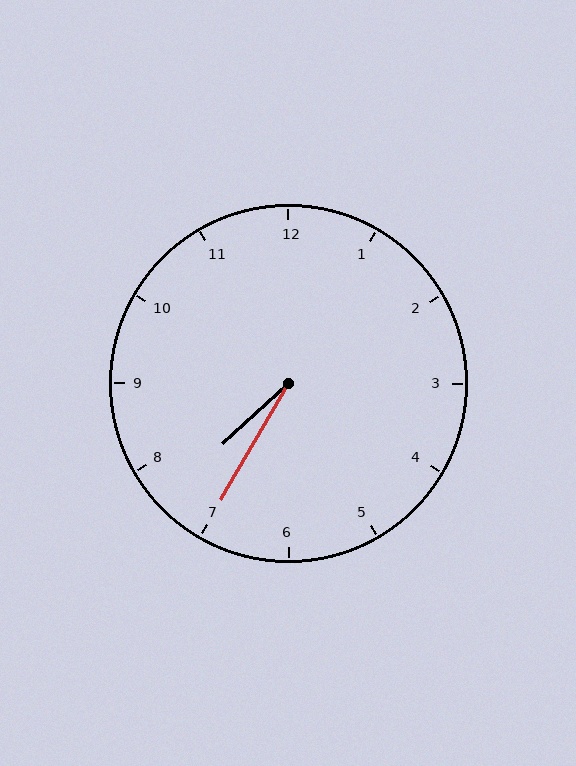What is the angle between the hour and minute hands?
Approximately 18 degrees.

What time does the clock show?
7:35.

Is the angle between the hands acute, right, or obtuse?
It is acute.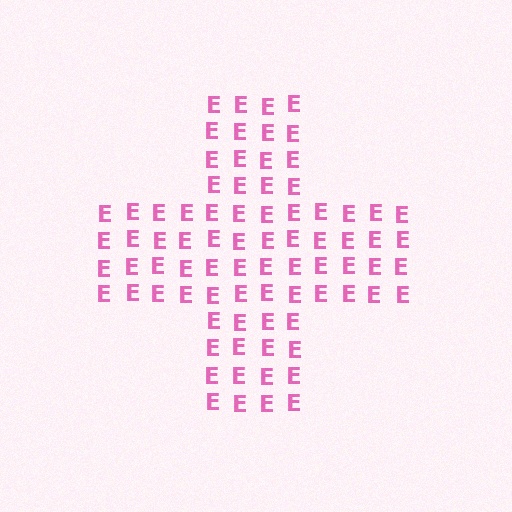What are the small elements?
The small elements are letter E's.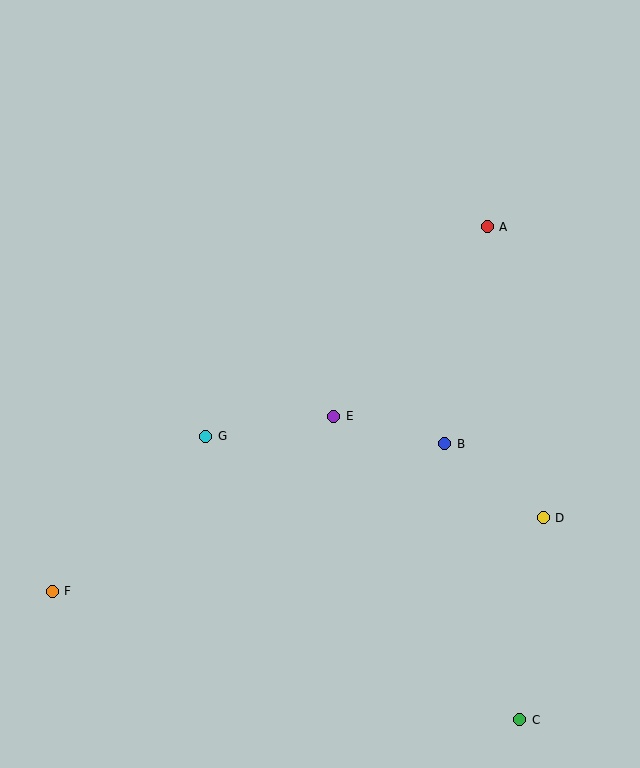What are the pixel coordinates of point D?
Point D is at (543, 518).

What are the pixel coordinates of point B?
Point B is at (445, 444).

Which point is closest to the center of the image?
Point E at (334, 416) is closest to the center.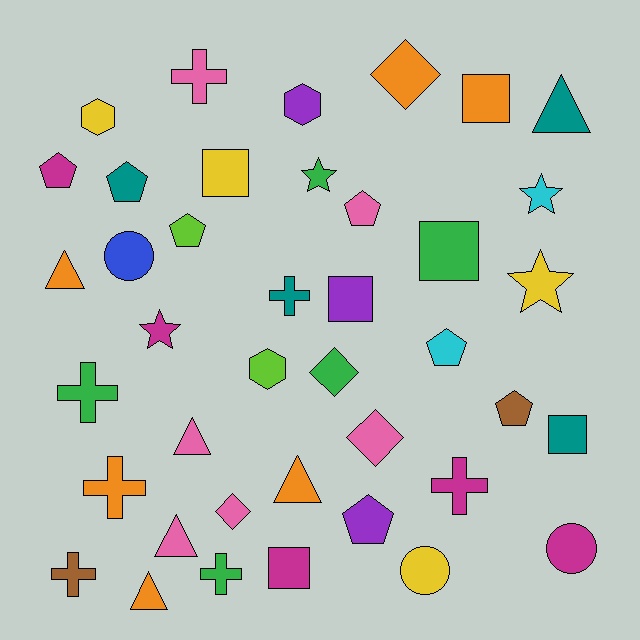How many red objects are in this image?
There are no red objects.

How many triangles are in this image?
There are 6 triangles.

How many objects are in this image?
There are 40 objects.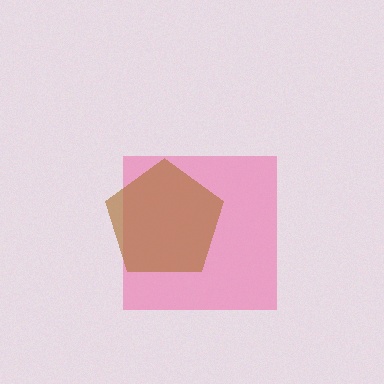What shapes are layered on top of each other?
The layered shapes are: a pink square, a brown pentagon.